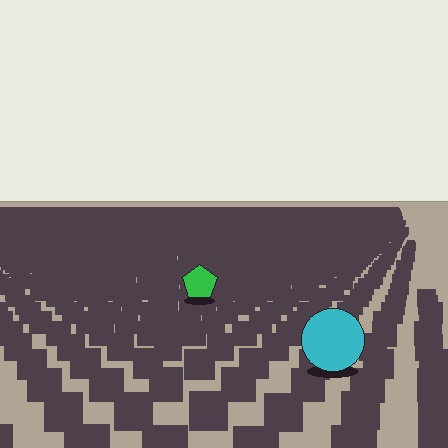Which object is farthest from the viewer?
The green pentagon is farthest from the viewer. It appears smaller and the ground texture around it is denser.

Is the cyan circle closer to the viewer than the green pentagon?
Yes. The cyan circle is closer — you can tell from the texture gradient: the ground texture is coarser near it.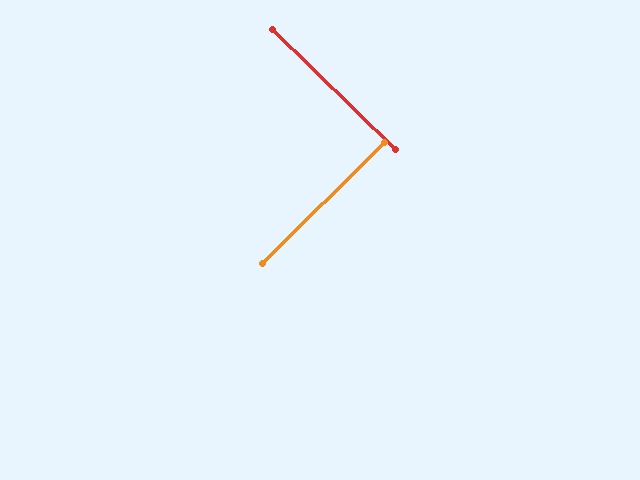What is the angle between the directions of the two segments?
Approximately 89 degrees.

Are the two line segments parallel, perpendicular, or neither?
Perpendicular — they meet at approximately 89°.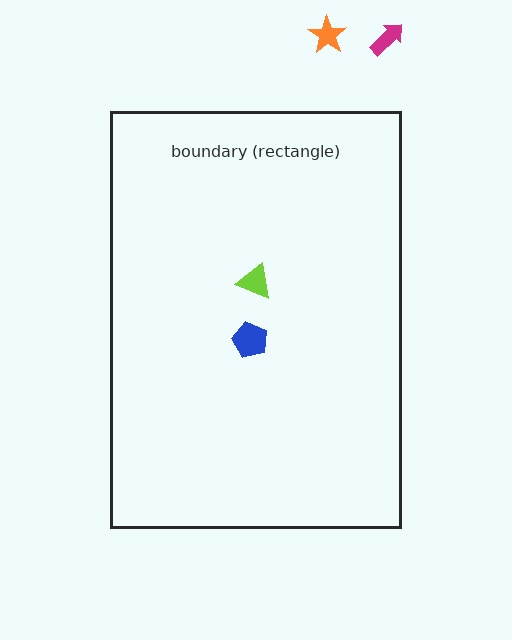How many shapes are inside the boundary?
2 inside, 2 outside.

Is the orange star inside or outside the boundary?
Outside.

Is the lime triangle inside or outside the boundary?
Inside.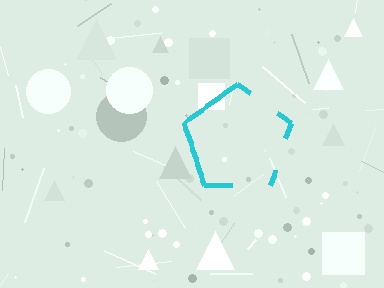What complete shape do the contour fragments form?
The contour fragments form a pentagon.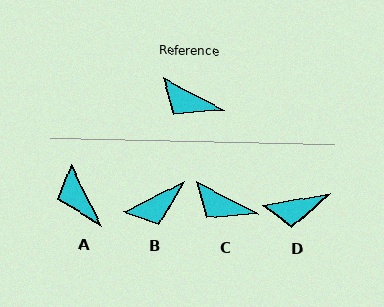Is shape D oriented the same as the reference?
No, it is off by about 37 degrees.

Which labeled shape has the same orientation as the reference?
C.